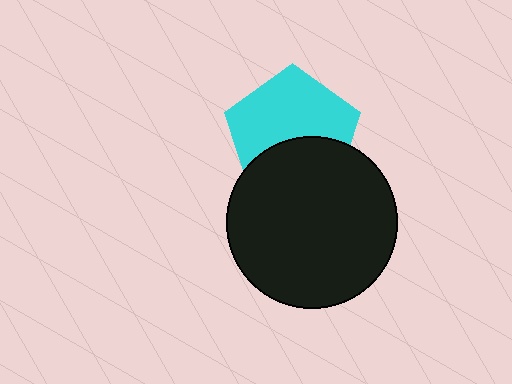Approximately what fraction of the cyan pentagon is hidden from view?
Roughly 40% of the cyan pentagon is hidden behind the black circle.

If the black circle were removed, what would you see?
You would see the complete cyan pentagon.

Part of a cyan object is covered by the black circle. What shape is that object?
It is a pentagon.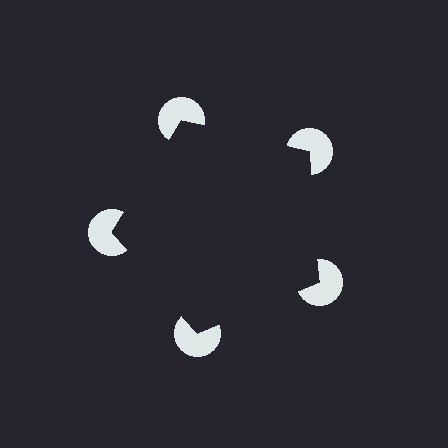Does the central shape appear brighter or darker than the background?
It typically appears slightly darker than the background, even though no actual brightness change is drawn.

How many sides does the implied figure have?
5 sides.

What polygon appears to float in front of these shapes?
An illusory pentagon — its edges are inferred from the aligned wedge cuts in the pac-man discs, not physically drawn.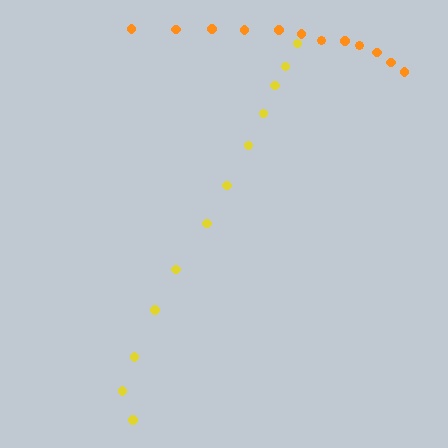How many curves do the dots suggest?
There are 2 distinct paths.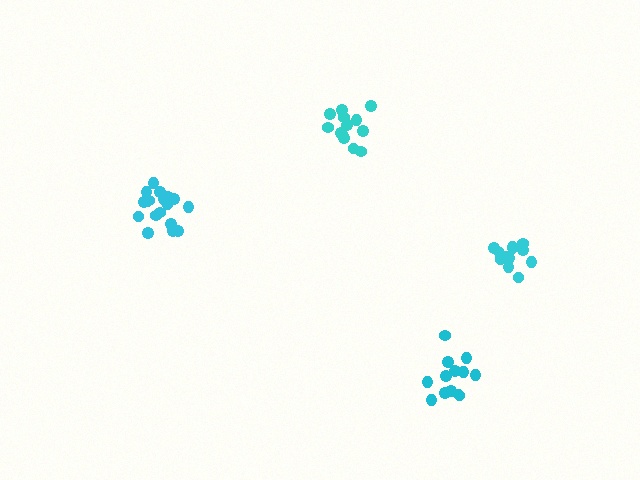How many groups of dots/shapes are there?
There are 4 groups.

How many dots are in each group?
Group 1: 18 dots, Group 2: 13 dots, Group 3: 13 dots, Group 4: 13 dots (57 total).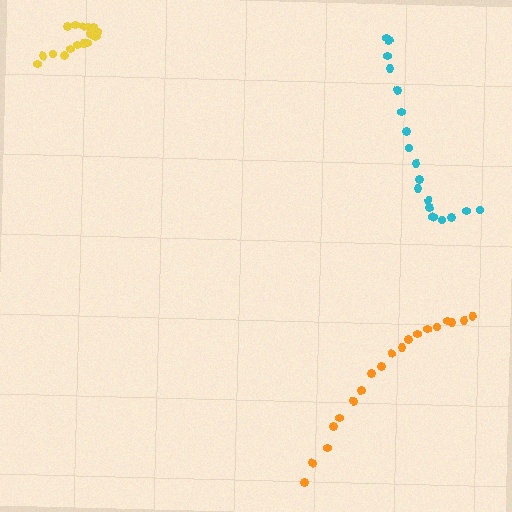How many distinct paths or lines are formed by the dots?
There are 3 distinct paths.